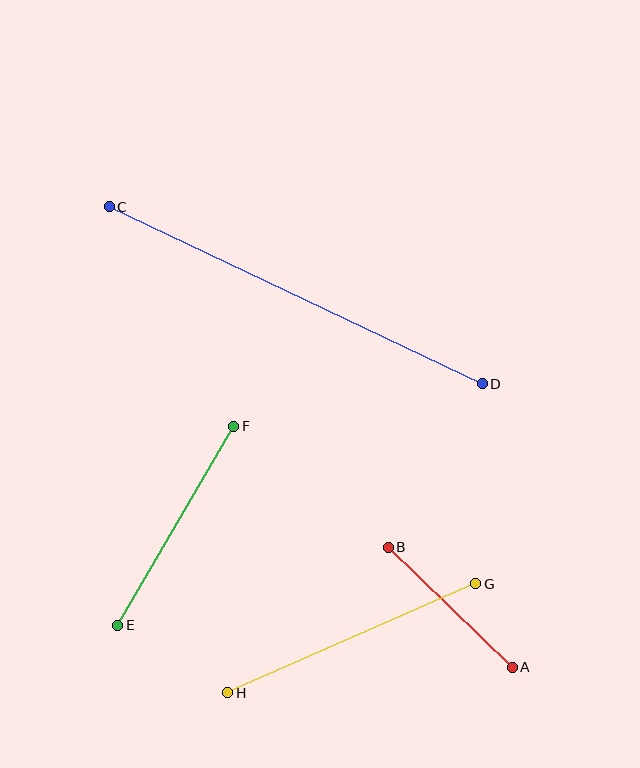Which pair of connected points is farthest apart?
Points C and D are farthest apart.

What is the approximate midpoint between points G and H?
The midpoint is at approximately (352, 638) pixels.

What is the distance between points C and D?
The distance is approximately 413 pixels.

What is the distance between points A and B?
The distance is approximately 172 pixels.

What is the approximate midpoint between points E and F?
The midpoint is at approximately (176, 526) pixels.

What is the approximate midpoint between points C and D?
The midpoint is at approximately (296, 295) pixels.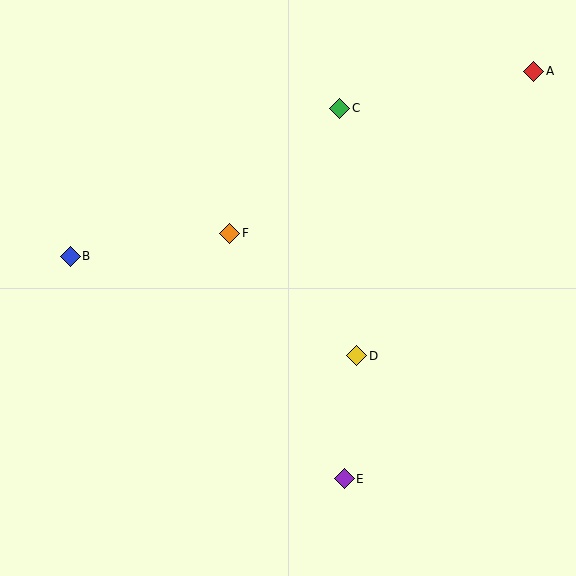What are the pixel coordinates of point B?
Point B is at (70, 256).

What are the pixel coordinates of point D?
Point D is at (357, 356).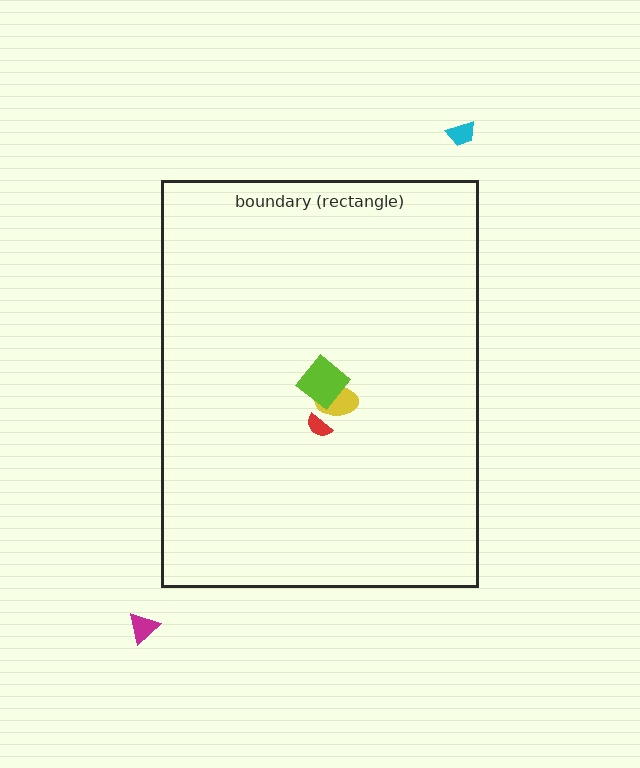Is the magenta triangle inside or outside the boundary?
Outside.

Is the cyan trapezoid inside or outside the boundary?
Outside.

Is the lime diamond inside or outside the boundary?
Inside.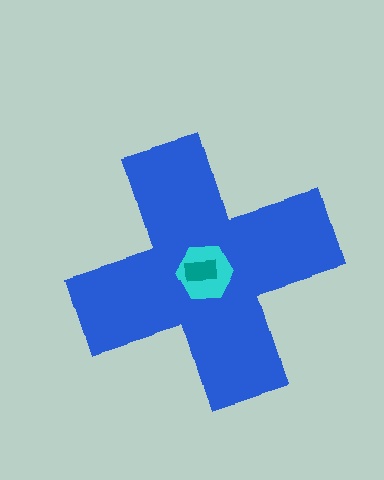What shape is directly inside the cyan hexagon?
The teal rectangle.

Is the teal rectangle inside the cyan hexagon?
Yes.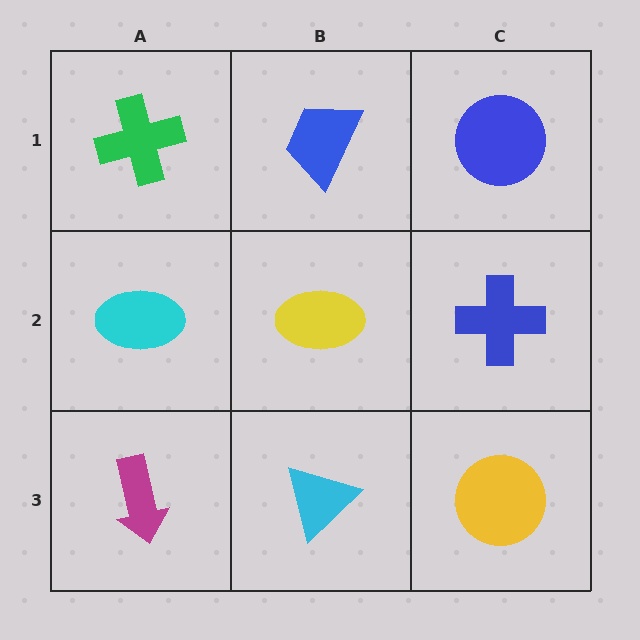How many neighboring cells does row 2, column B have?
4.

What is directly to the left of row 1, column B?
A green cross.